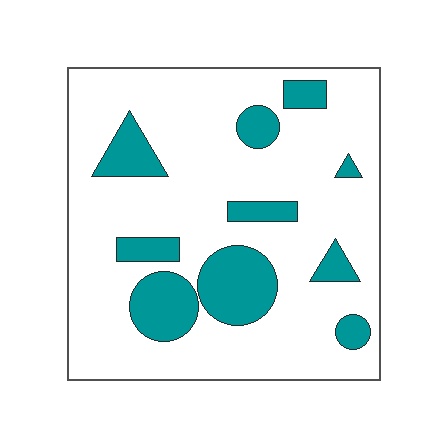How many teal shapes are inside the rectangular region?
10.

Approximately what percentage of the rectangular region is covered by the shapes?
Approximately 20%.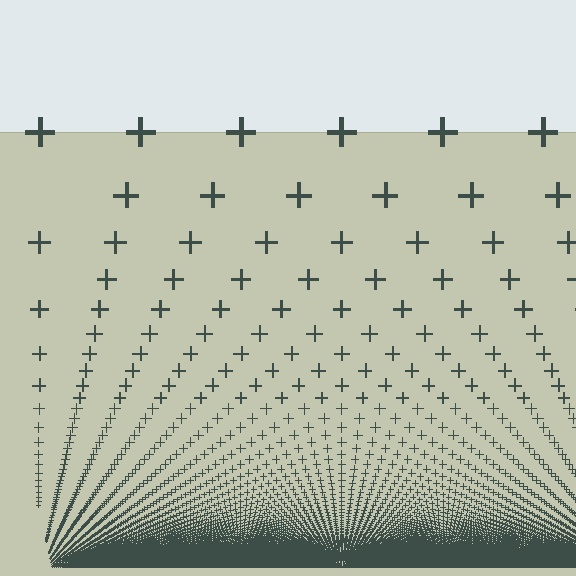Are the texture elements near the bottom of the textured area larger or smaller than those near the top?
Smaller. The gradient is inverted — elements near the bottom are smaller and denser.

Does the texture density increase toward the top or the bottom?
Density increases toward the bottom.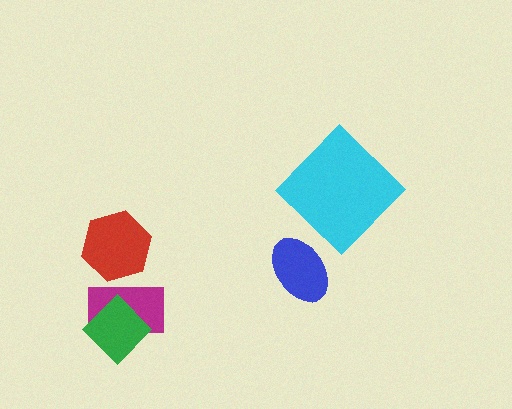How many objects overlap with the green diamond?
1 object overlaps with the green diamond.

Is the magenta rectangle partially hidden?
Yes, it is partially covered by another shape.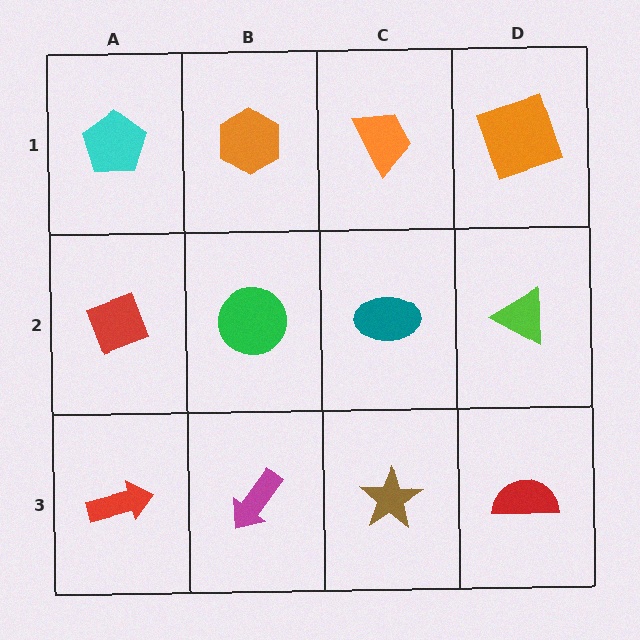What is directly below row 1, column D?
A lime triangle.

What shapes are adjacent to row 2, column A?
A cyan pentagon (row 1, column A), a red arrow (row 3, column A), a green circle (row 2, column B).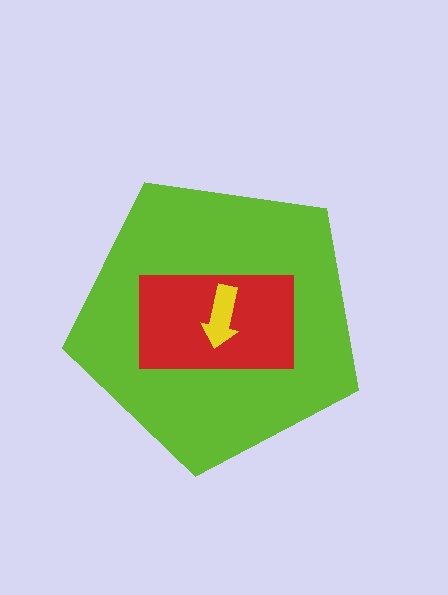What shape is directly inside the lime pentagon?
The red rectangle.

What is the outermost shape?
The lime pentagon.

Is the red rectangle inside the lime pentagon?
Yes.